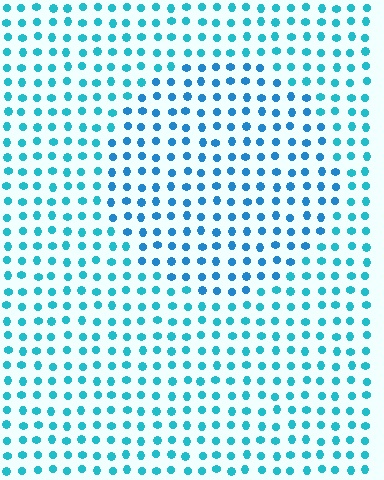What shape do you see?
I see a circle.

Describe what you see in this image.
The image is filled with small cyan elements in a uniform arrangement. A circle-shaped region is visible where the elements are tinted to a slightly different hue, forming a subtle color boundary.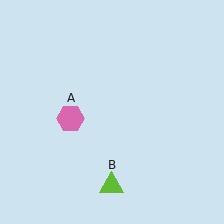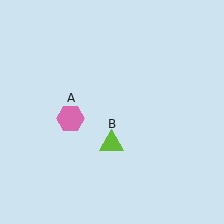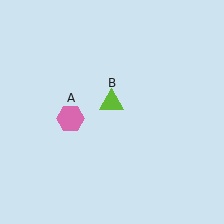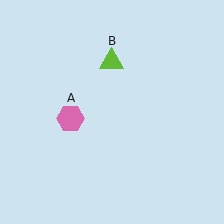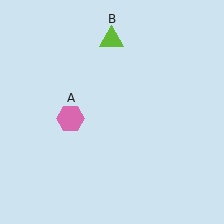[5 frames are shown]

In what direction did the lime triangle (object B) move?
The lime triangle (object B) moved up.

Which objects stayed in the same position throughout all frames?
Pink hexagon (object A) remained stationary.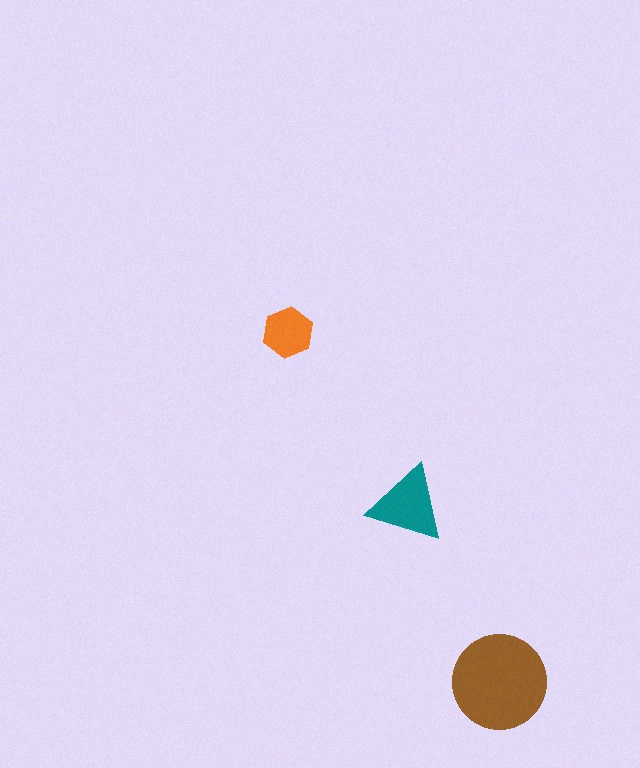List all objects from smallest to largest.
The orange hexagon, the teal triangle, the brown circle.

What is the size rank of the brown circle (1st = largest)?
1st.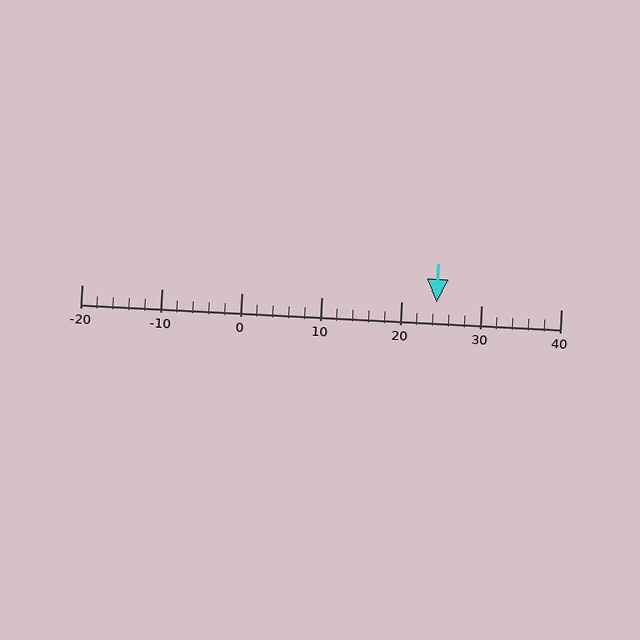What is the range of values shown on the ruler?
The ruler shows values from -20 to 40.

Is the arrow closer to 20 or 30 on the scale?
The arrow is closer to 20.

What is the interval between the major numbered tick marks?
The major tick marks are spaced 10 units apart.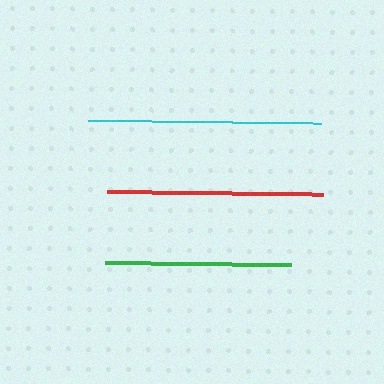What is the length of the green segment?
The green segment is approximately 186 pixels long.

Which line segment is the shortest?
The green line is the shortest at approximately 186 pixels.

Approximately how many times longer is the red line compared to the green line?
The red line is approximately 1.2 times the length of the green line.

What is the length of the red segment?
The red segment is approximately 216 pixels long.